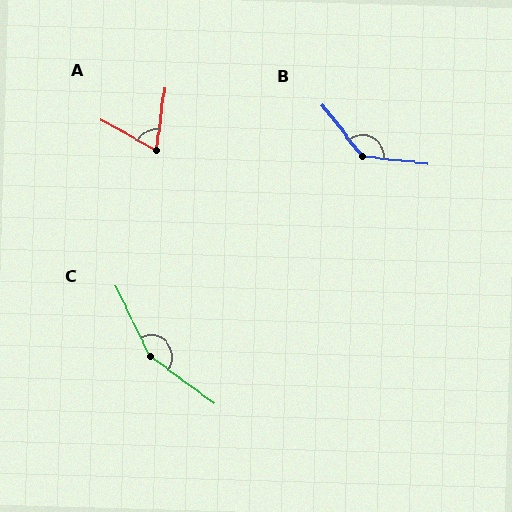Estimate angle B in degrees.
Approximately 135 degrees.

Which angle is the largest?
C, at approximately 152 degrees.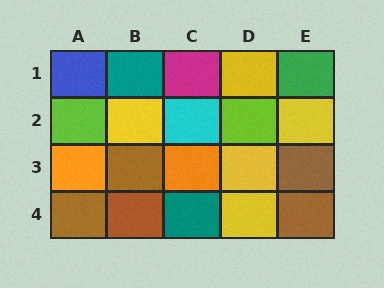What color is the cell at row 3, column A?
Orange.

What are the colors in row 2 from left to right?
Lime, yellow, cyan, lime, yellow.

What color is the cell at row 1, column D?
Yellow.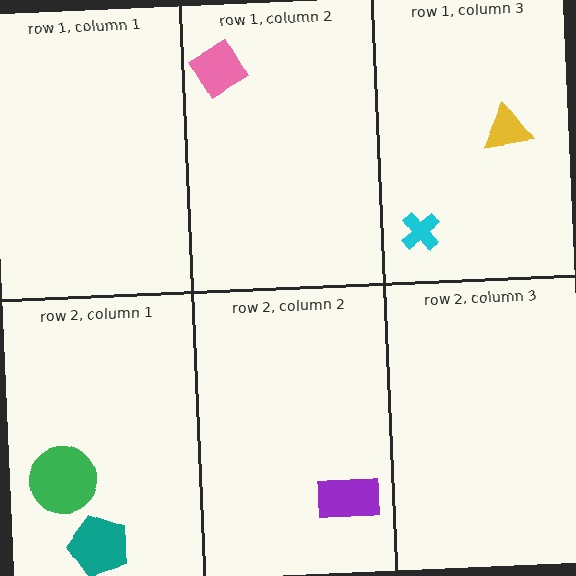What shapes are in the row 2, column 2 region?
The purple rectangle.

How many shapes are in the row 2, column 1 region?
2.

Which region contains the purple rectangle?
The row 2, column 2 region.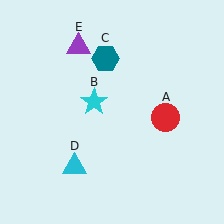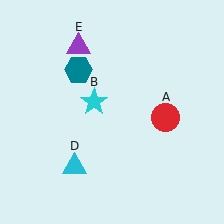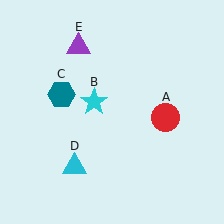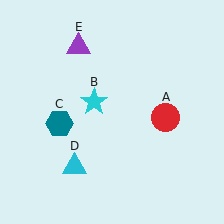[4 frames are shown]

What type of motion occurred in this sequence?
The teal hexagon (object C) rotated counterclockwise around the center of the scene.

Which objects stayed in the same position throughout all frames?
Red circle (object A) and cyan star (object B) and cyan triangle (object D) and purple triangle (object E) remained stationary.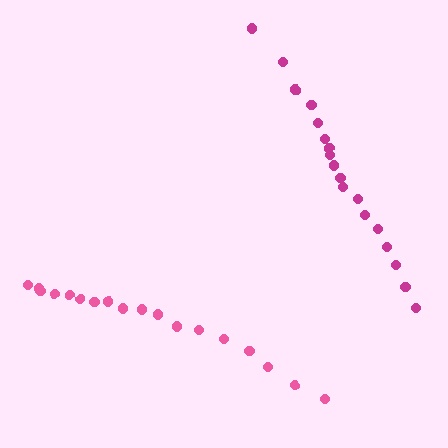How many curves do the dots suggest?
There are 2 distinct paths.